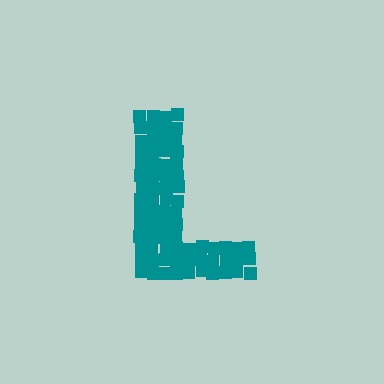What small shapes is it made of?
It is made of small squares.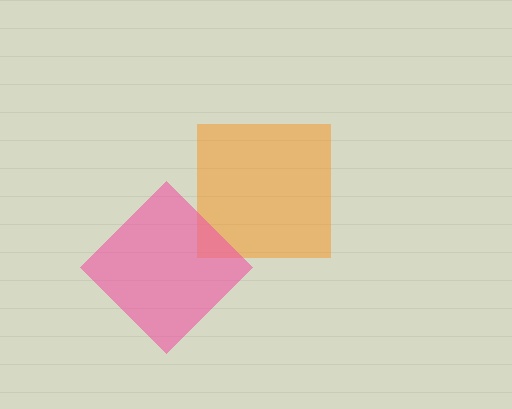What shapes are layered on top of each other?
The layered shapes are: an orange square, a pink diamond.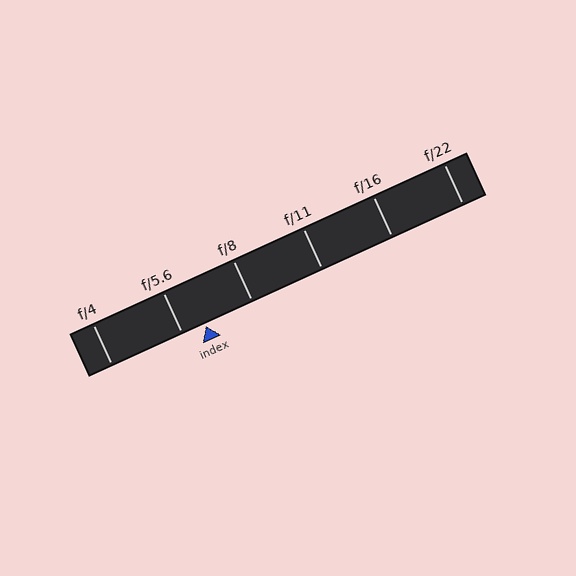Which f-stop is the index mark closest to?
The index mark is closest to f/5.6.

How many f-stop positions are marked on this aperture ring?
There are 6 f-stop positions marked.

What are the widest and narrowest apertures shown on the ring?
The widest aperture shown is f/4 and the narrowest is f/22.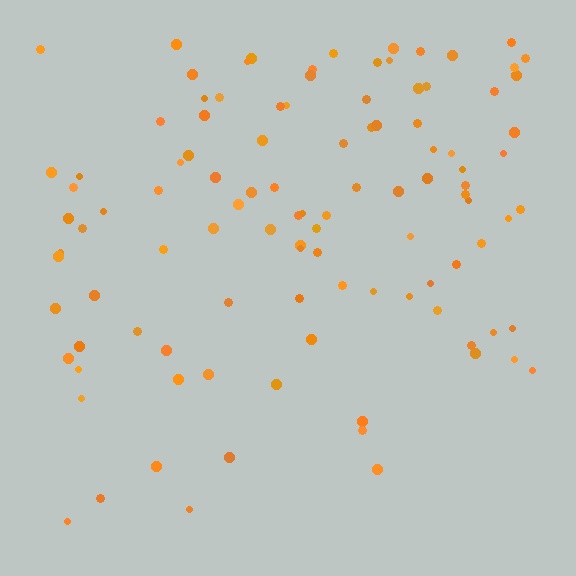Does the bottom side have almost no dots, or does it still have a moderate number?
Still a moderate number, just noticeably fewer than the top.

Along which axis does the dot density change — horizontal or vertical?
Vertical.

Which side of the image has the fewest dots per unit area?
The bottom.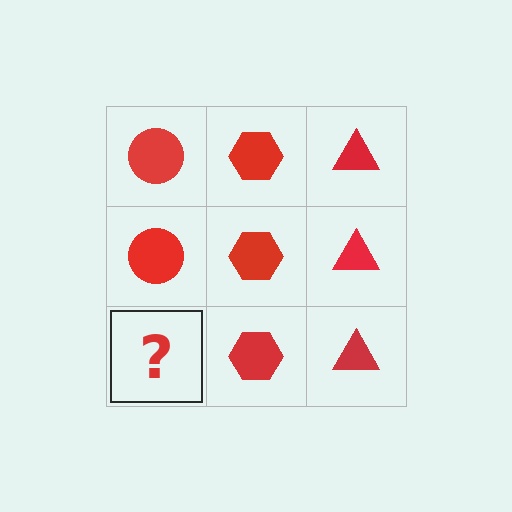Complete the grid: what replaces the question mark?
The question mark should be replaced with a red circle.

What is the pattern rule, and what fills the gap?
The rule is that each column has a consistent shape. The gap should be filled with a red circle.